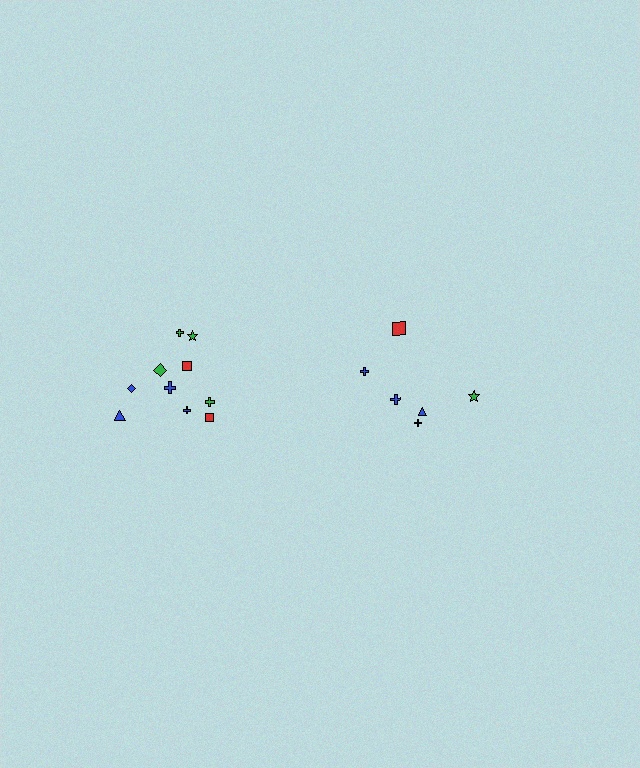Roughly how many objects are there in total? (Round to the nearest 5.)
Roughly 15 objects in total.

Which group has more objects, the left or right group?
The left group.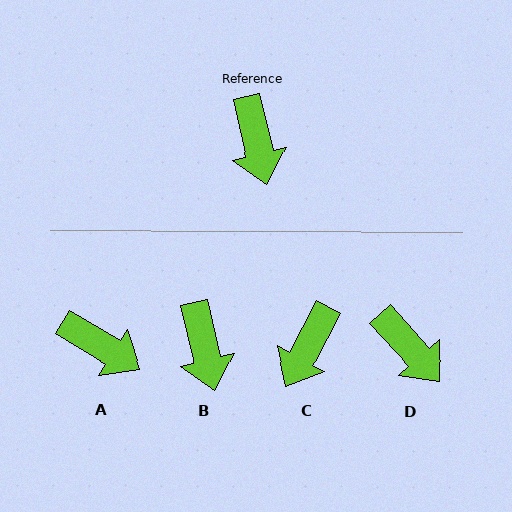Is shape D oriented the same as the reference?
No, it is off by about 29 degrees.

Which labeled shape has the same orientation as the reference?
B.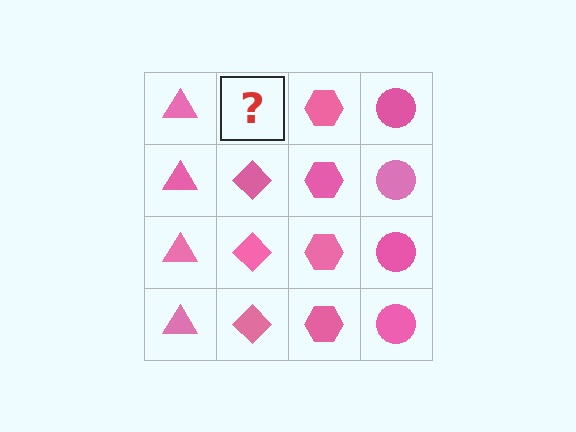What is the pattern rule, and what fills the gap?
The rule is that each column has a consistent shape. The gap should be filled with a pink diamond.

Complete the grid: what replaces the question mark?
The question mark should be replaced with a pink diamond.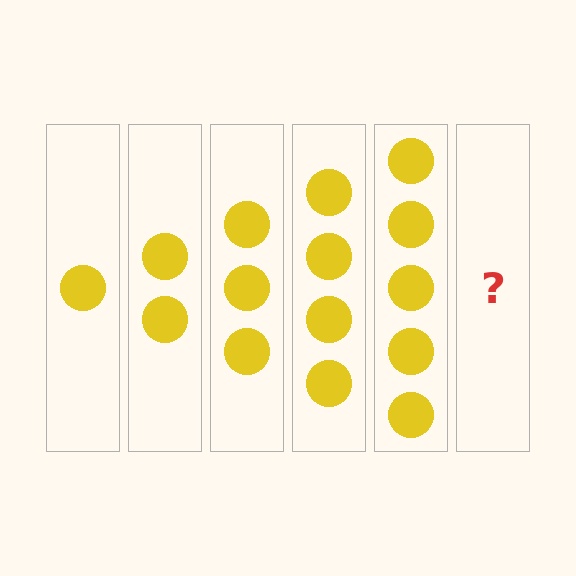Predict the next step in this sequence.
The next step is 6 circles.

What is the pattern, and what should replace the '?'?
The pattern is that each step adds one more circle. The '?' should be 6 circles.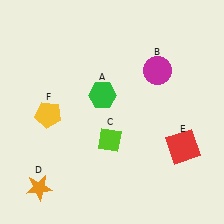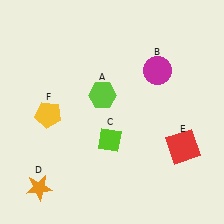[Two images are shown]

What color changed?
The hexagon (A) changed from green in Image 1 to lime in Image 2.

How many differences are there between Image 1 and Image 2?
There is 1 difference between the two images.